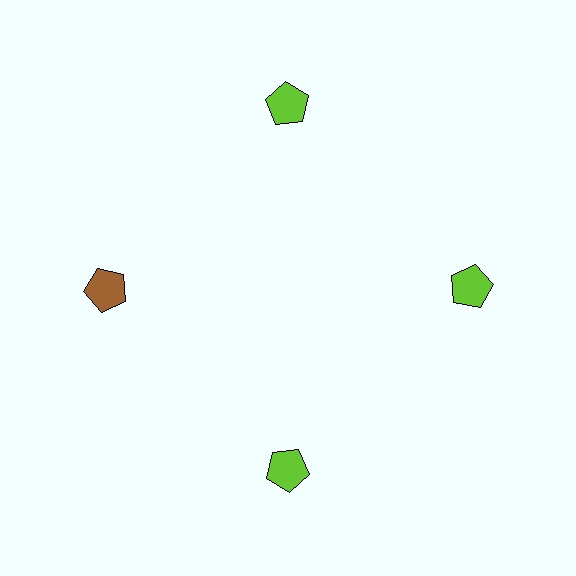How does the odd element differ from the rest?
It has a different color: brown instead of lime.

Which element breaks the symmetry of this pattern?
The brown pentagon at roughly the 9 o'clock position breaks the symmetry. All other shapes are lime pentagons.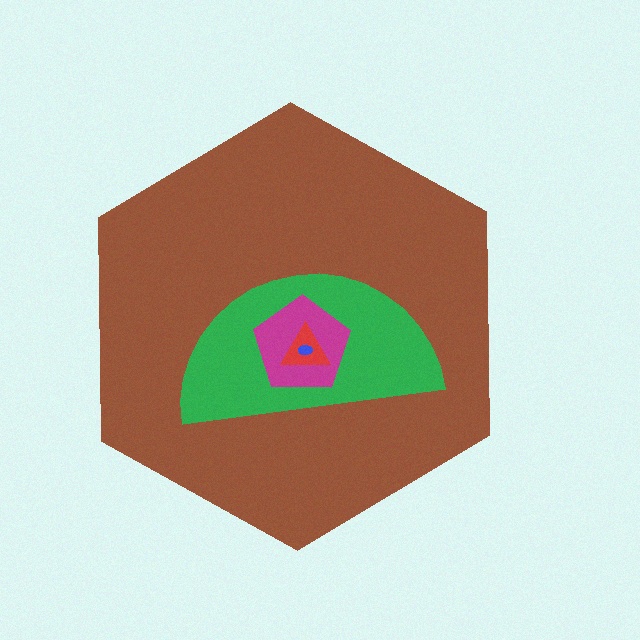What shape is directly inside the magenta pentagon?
The red triangle.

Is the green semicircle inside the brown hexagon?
Yes.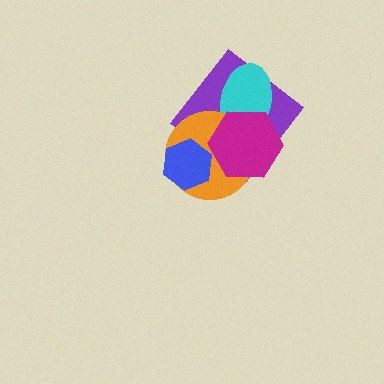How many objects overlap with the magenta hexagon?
3 objects overlap with the magenta hexagon.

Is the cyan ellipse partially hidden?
Yes, it is partially covered by another shape.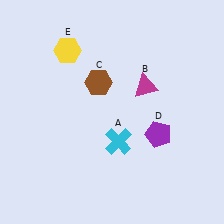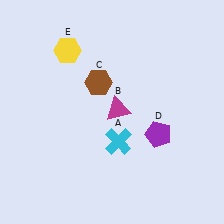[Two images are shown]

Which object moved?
The magenta triangle (B) moved left.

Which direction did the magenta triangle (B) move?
The magenta triangle (B) moved left.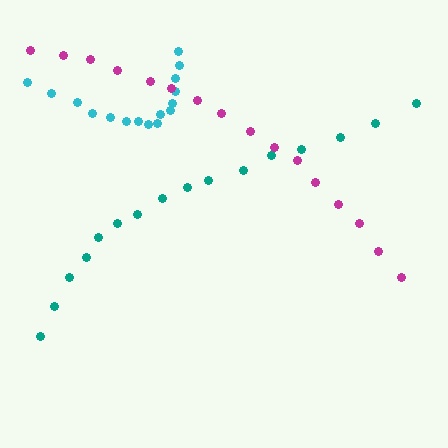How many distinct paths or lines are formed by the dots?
There are 3 distinct paths.